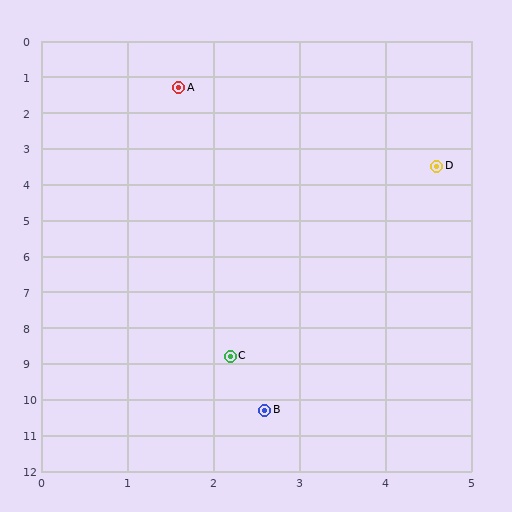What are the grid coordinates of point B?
Point B is at approximately (2.6, 10.3).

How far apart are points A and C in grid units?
Points A and C are about 7.5 grid units apart.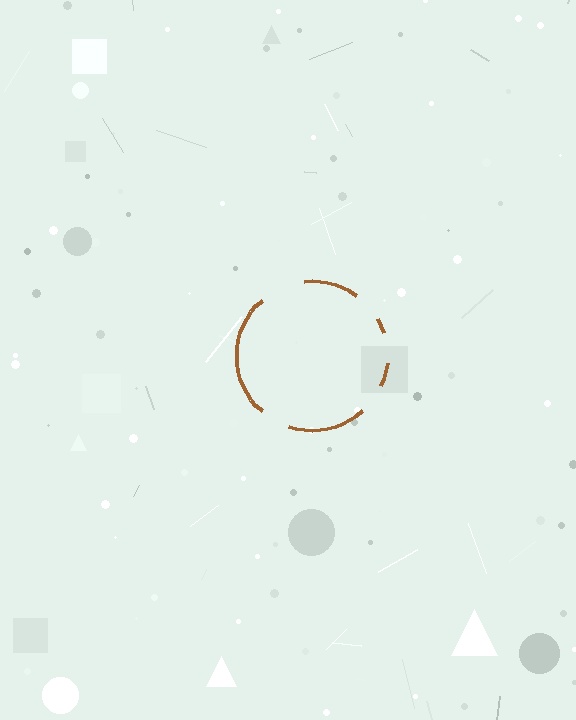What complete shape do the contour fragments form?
The contour fragments form a circle.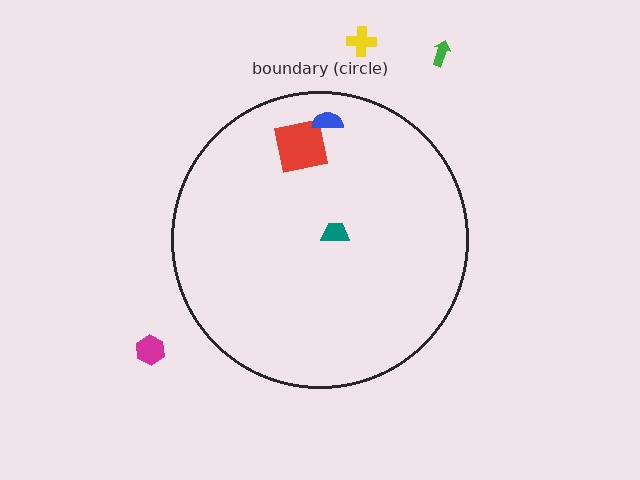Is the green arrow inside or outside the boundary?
Outside.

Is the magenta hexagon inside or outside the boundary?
Outside.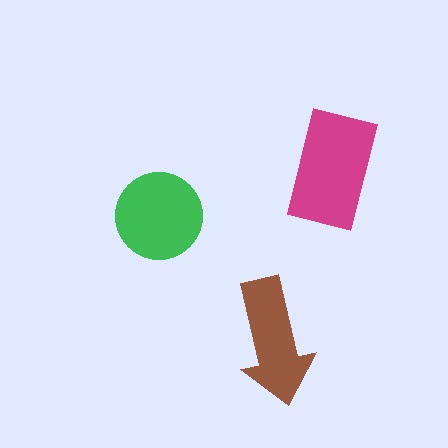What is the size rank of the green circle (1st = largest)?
2nd.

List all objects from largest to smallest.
The magenta rectangle, the green circle, the brown arrow.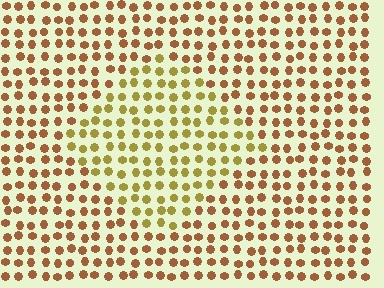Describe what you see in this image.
The image is filled with small brown elements in a uniform arrangement. A diamond-shaped region is visible where the elements are tinted to a slightly different hue, forming a subtle color boundary.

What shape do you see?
I see a diamond.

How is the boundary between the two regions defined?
The boundary is defined purely by a slight shift in hue (about 34 degrees). Spacing, size, and orientation are identical on both sides.